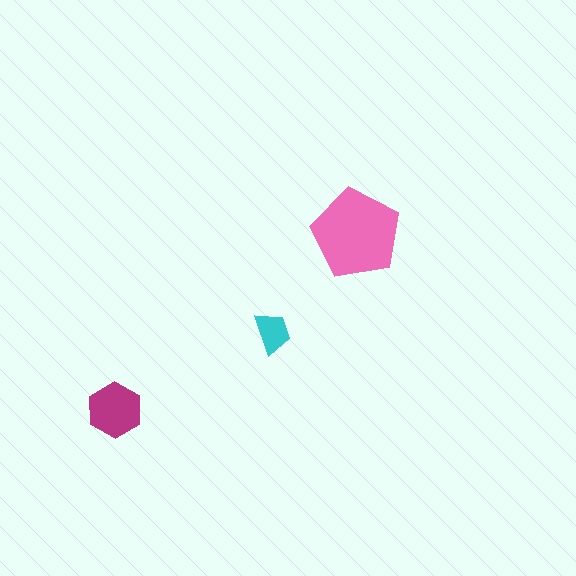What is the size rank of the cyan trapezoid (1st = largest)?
3rd.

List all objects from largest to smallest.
The pink pentagon, the magenta hexagon, the cyan trapezoid.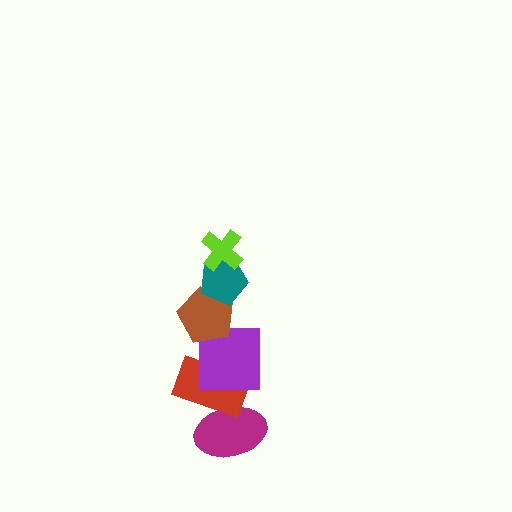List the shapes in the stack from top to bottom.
From top to bottom: the lime cross, the teal pentagon, the brown pentagon, the purple square, the red rectangle, the magenta ellipse.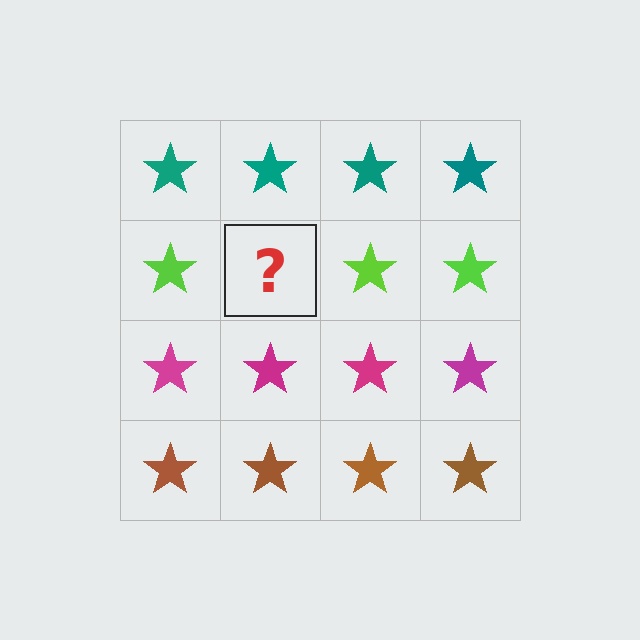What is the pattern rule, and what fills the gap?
The rule is that each row has a consistent color. The gap should be filled with a lime star.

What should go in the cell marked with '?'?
The missing cell should contain a lime star.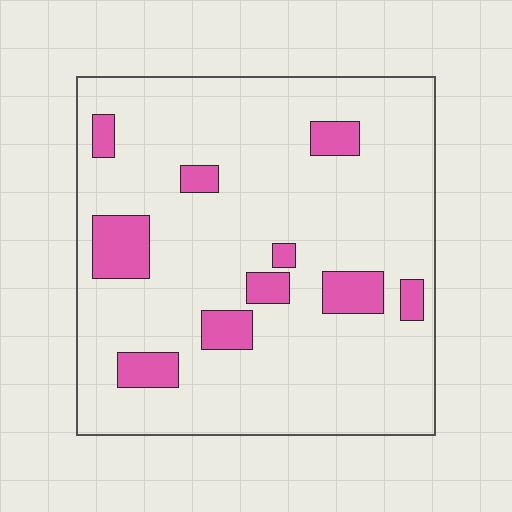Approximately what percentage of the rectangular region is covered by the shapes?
Approximately 15%.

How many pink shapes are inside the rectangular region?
10.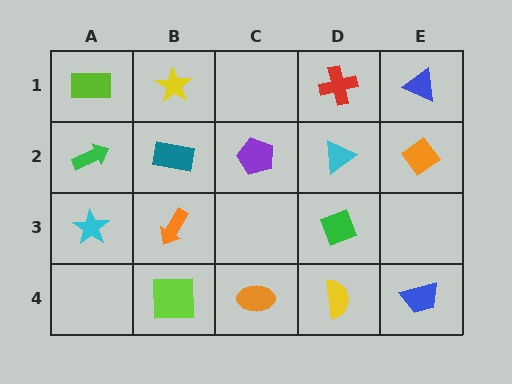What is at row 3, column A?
A cyan star.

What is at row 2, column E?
An orange diamond.